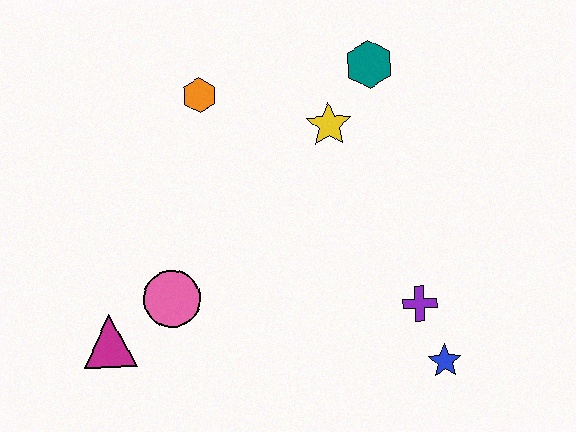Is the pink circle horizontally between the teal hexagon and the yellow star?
No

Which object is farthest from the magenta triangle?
The teal hexagon is farthest from the magenta triangle.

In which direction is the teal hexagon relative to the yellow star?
The teal hexagon is above the yellow star.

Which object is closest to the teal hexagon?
The yellow star is closest to the teal hexagon.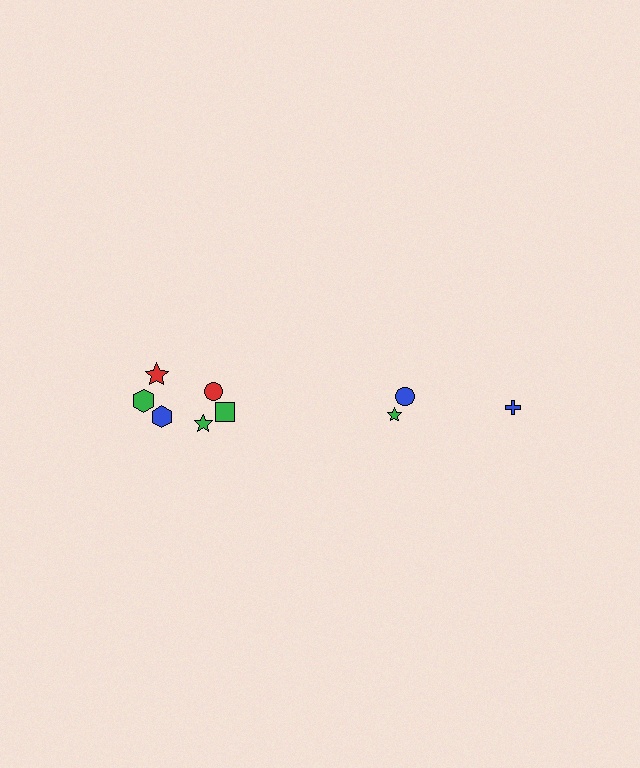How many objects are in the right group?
There are 3 objects.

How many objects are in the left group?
There are 6 objects.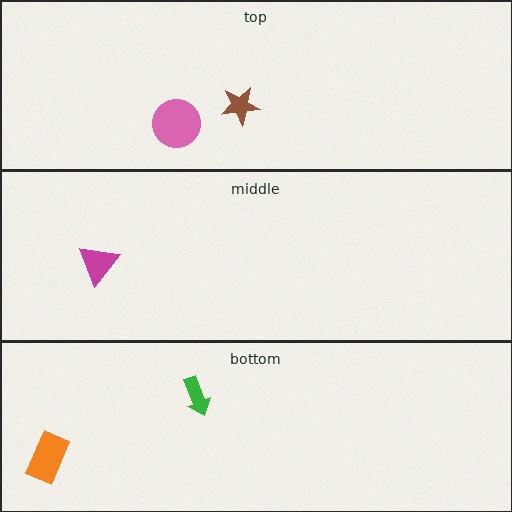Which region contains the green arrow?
The bottom region.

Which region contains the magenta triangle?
The middle region.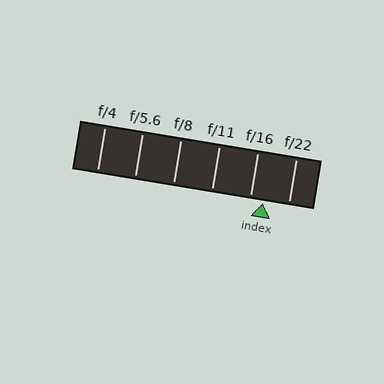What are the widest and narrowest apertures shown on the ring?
The widest aperture shown is f/4 and the narrowest is f/22.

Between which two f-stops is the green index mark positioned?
The index mark is between f/16 and f/22.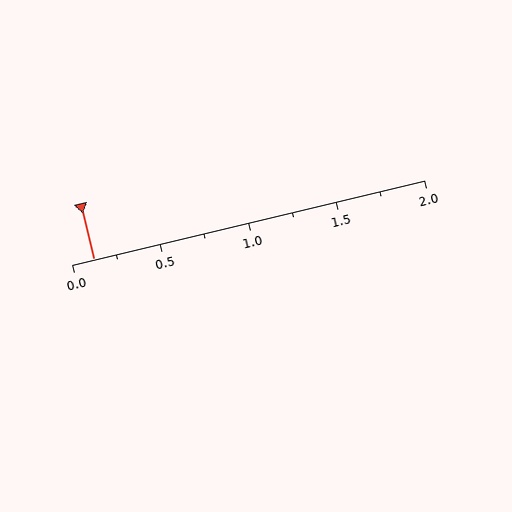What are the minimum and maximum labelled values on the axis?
The axis runs from 0.0 to 2.0.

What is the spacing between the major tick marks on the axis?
The major ticks are spaced 0.5 apart.